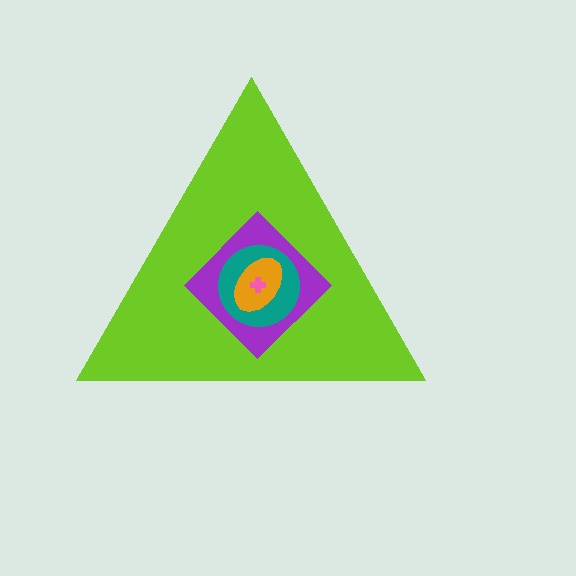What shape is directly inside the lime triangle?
The purple diamond.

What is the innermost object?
The pink cross.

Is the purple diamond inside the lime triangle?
Yes.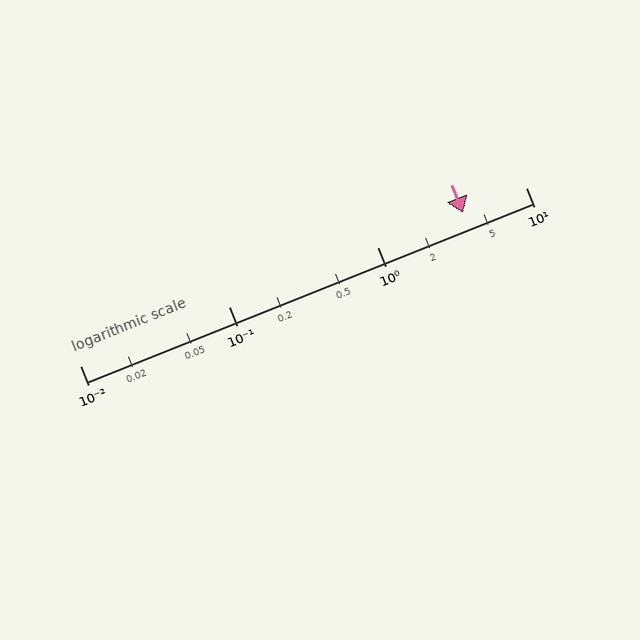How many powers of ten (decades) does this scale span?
The scale spans 3 decades, from 0.01 to 10.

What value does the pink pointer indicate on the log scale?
The pointer indicates approximately 3.8.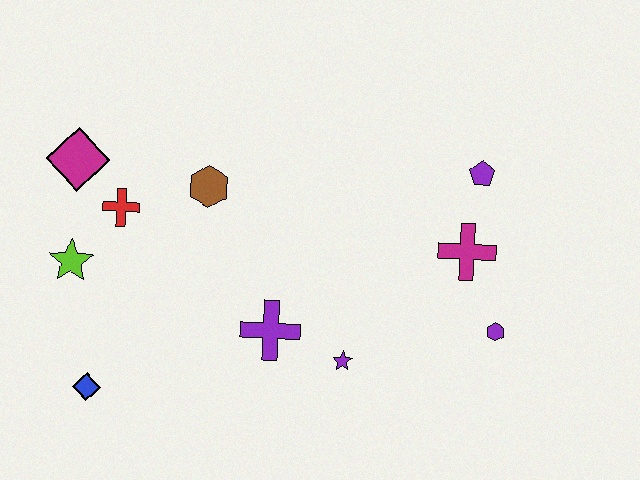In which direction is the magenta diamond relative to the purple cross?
The magenta diamond is to the left of the purple cross.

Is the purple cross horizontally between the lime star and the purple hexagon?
Yes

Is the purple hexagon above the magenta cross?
No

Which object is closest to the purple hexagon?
The magenta cross is closest to the purple hexagon.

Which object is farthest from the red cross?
The purple hexagon is farthest from the red cross.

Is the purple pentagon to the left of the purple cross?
No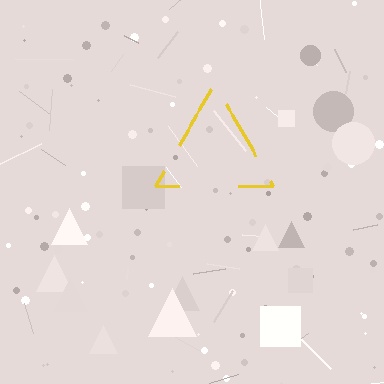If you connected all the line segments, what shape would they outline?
They would outline a triangle.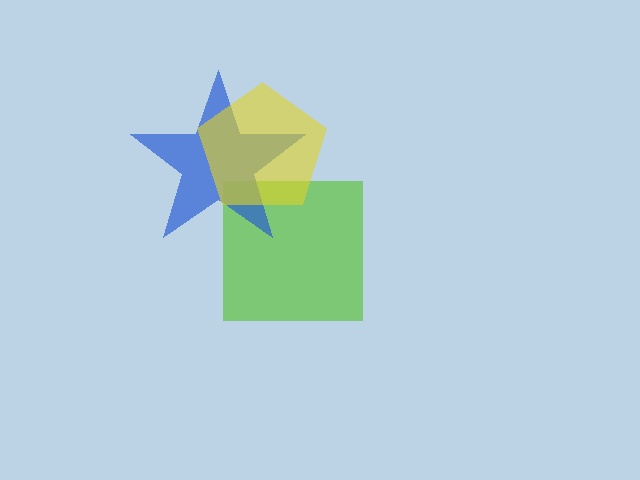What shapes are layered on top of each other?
The layered shapes are: a lime square, a blue star, a yellow pentagon.